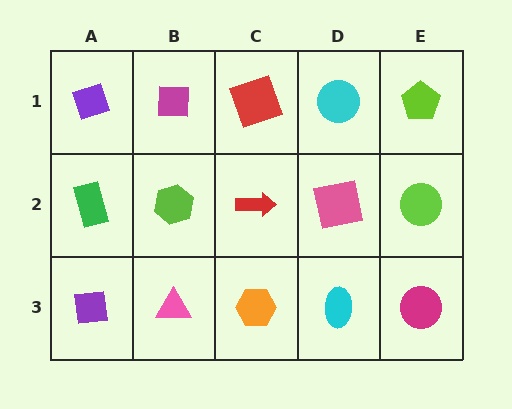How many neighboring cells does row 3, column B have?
3.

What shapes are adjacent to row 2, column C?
A red square (row 1, column C), an orange hexagon (row 3, column C), a lime hexagon (row 2, column B), a pink square (row 2, column D).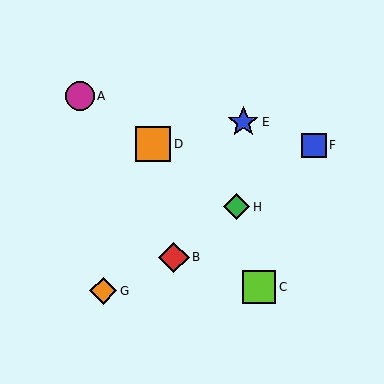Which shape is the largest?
The orange square (labeled D) is the largest.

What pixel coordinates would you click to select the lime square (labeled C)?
Click at (259, 287) to select the lime square C.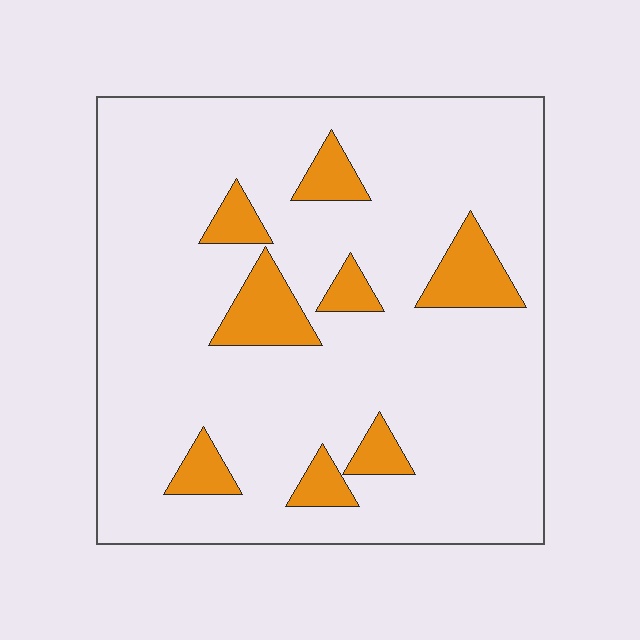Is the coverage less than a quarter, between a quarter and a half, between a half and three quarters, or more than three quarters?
Less than a quarter.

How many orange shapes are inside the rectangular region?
8.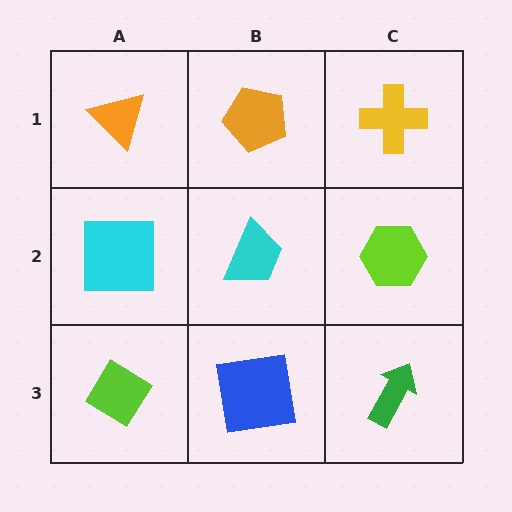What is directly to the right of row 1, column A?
An orange pentagon.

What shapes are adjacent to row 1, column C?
A lime hexagon (row 2, column C), an orange pentagon (row 1, column B).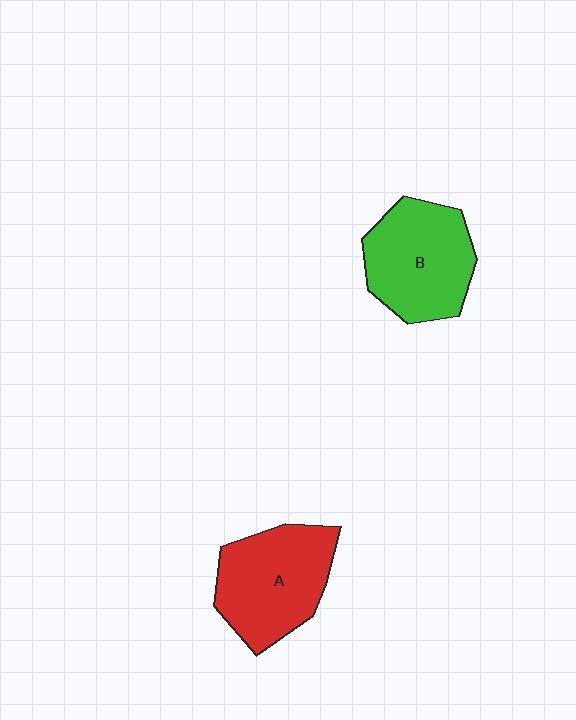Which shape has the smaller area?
Shape B (green).